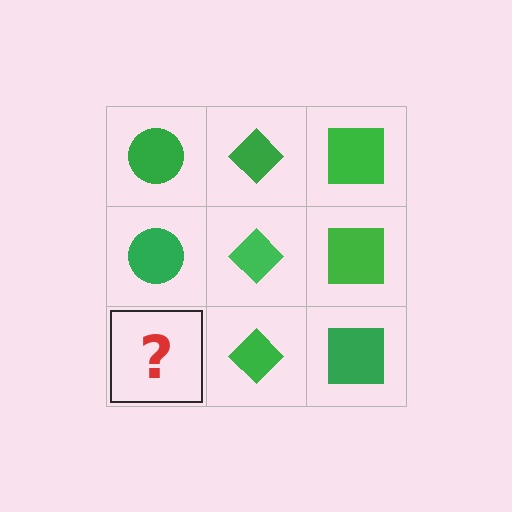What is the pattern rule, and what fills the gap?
The rule is that each column has a consistent shape. The gap should be filled with a green circle.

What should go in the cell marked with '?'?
The missing cell should contain a green circle.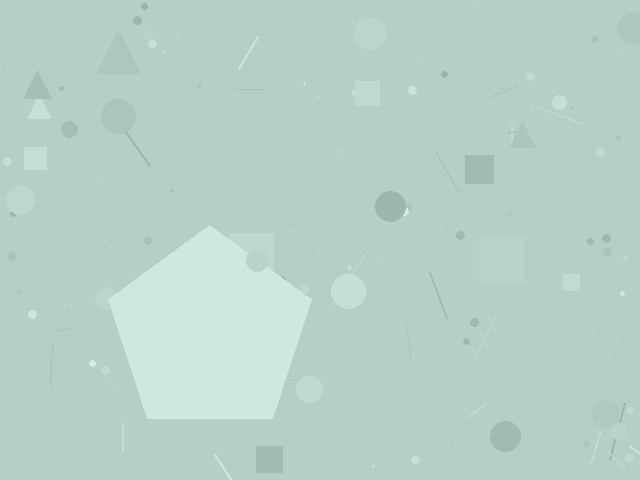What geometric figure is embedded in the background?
A pentagon is embedded in the background.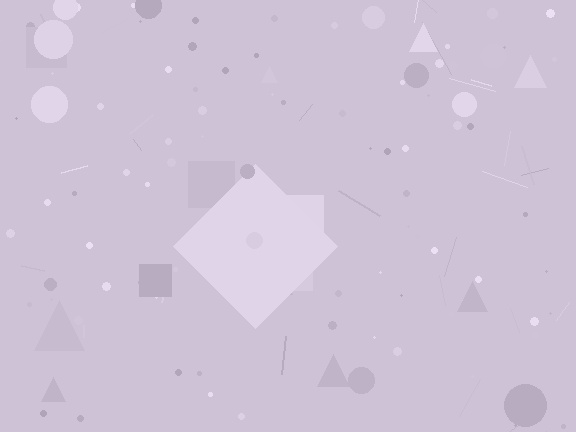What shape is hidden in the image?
A diamond is hidden in the image.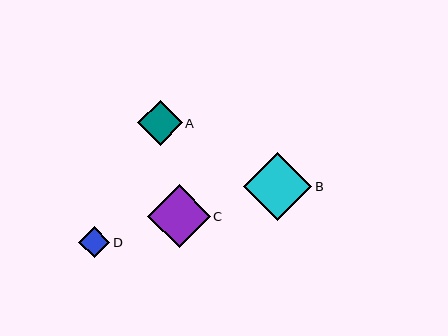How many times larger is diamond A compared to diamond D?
Diamond A is approximately 1.4 times the size of diamond D.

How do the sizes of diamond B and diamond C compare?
Diamond B and diamond C are approximately the same size.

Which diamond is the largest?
Diamond B is the largest with a size of approximately 68 pixels.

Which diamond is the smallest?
Diamond D is the smallest with a size of approximately 31 pixels.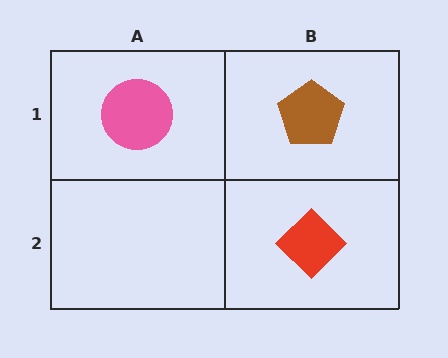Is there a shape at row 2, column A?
No, that cell is empty.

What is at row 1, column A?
A pink circle.